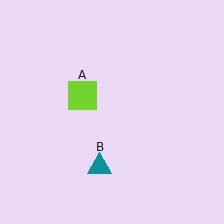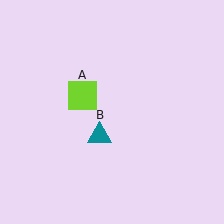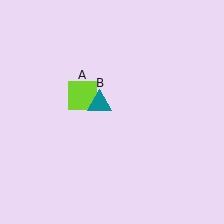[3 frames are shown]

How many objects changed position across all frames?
1 object changed position: teal triangle (object B).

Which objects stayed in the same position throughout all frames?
Lime square (object A) remained stationary.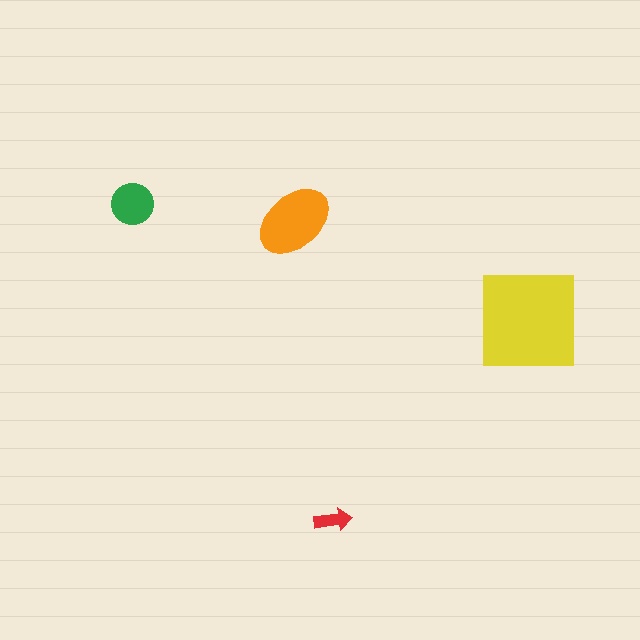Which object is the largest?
The yellow square.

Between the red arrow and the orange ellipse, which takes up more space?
The orange ellipse.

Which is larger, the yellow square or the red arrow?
The yellow square.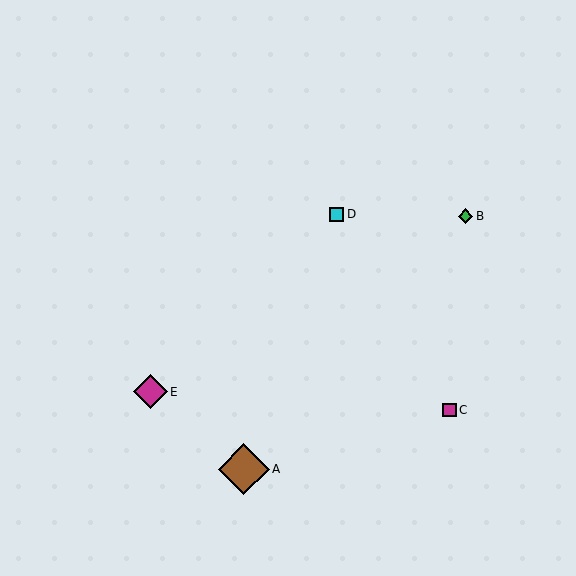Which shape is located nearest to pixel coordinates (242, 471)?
The brown diamond (labeled A) at (244, 469) is nearest to that location.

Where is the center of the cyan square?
The center of the cyan square is at (337, 214).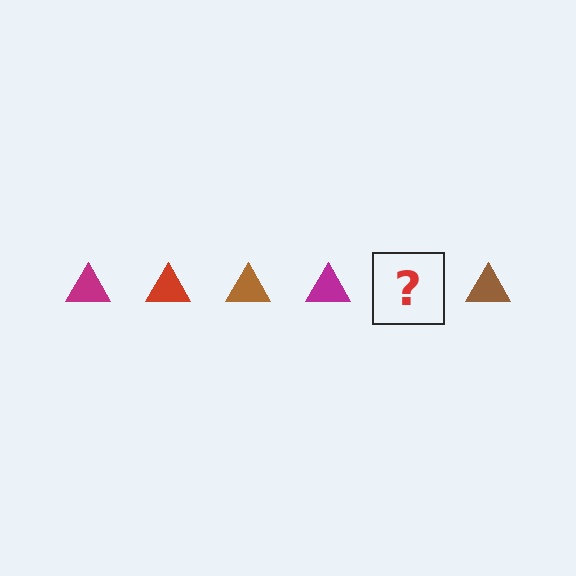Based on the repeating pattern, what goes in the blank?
The blank should be a red triangle.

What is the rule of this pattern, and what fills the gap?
The rule is that the pattern cycles through magenta, red, brown triangles. The gap should be filled with a red triangle.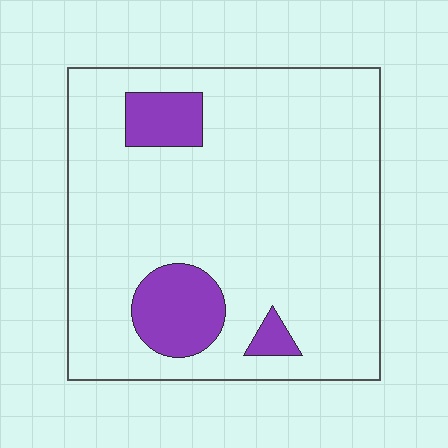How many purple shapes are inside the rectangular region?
3.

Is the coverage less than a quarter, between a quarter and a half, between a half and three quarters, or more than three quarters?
Less than a quarter.